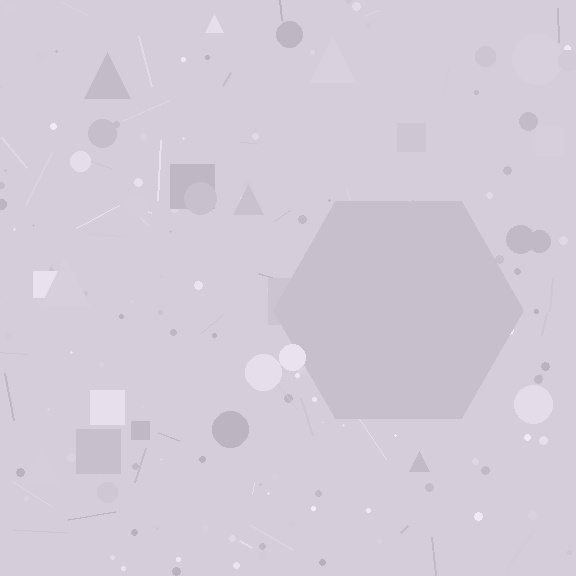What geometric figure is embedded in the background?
A hexagon is embedded in the background.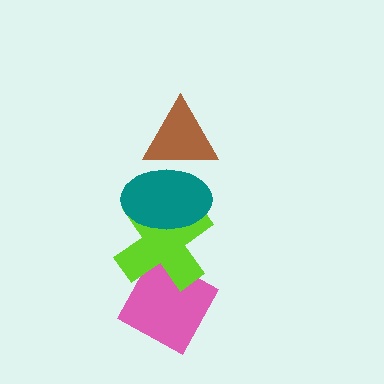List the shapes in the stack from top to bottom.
From top to bottom: the brown triangle, the teal ellipse, the lime cross, the pink diamond.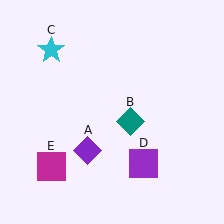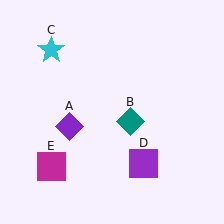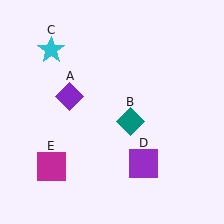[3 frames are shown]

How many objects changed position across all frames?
1 object changed position: purple diamond (object A).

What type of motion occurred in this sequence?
The purple diamond (object A) rotated clockwise around the center of the scene.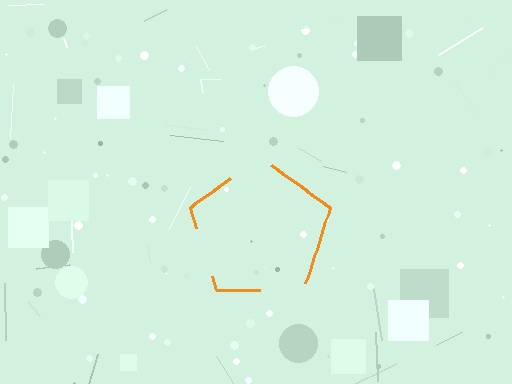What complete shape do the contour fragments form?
The contour fragments form a pentagon.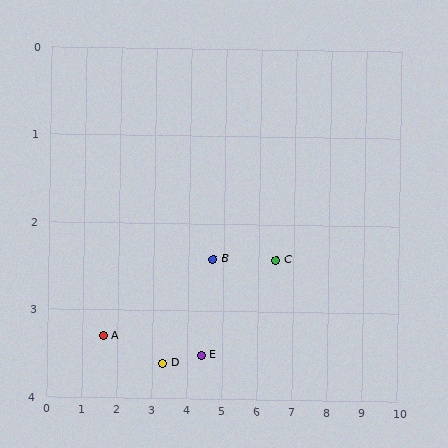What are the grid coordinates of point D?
Point D is at approximately (3.3, 3.6).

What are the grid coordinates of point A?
Point A is at approximately (1.6, 3.3).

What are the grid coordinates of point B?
Point B is at approximately (4.7, 2.4).